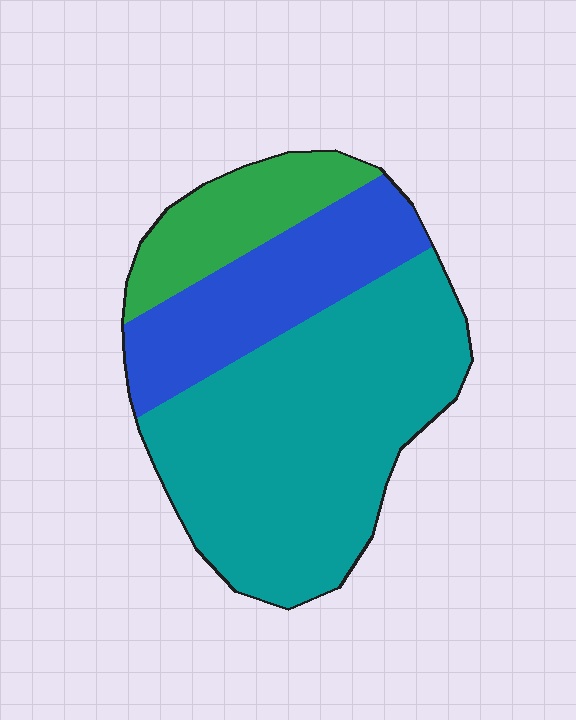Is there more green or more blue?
Blue.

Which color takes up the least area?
Green, at roughly 15%.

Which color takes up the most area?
Teal, at roughly 60%.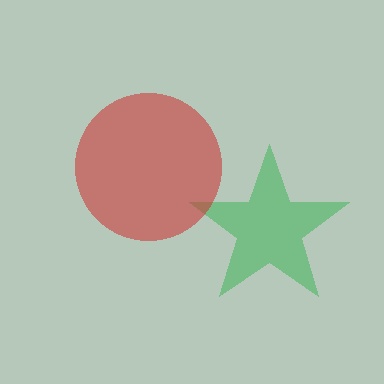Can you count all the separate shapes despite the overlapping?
Yes, there are 2 separate shapes.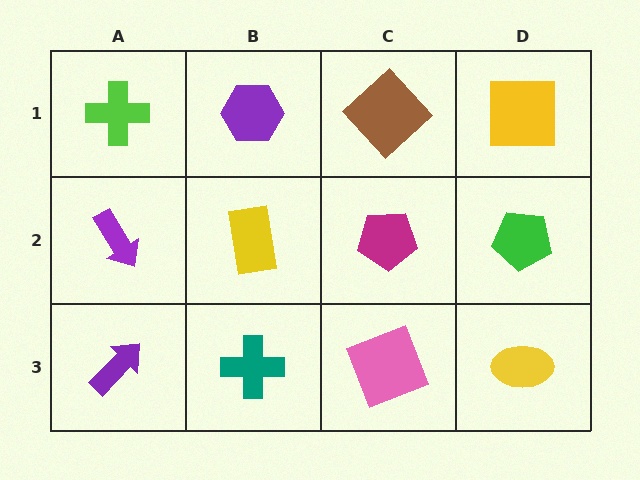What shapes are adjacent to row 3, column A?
A purple arrow (row 2, column A), a teal cross (row 3, column B).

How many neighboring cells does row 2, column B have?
4.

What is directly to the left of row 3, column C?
A teal cross.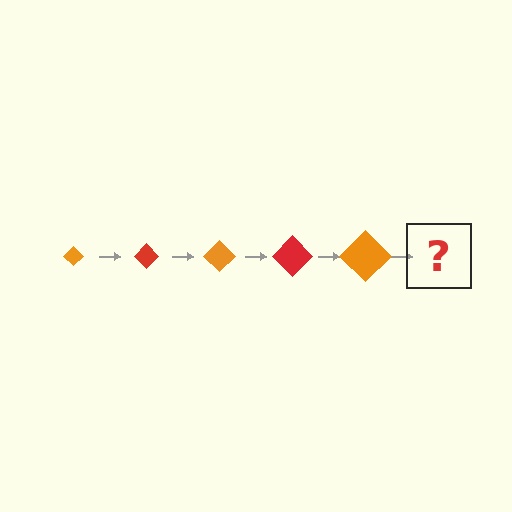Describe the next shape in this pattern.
It should be a red diamond, larger than the previous one.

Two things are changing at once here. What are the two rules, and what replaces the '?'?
The two rules are that the diamond grows larger each step and the color cycles through orange and red. The '?' should be a red diamond, larger than the previous one.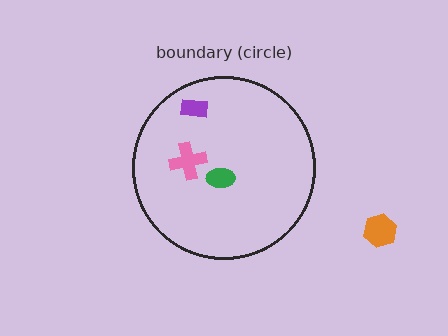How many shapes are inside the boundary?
3 inside, 1 outside.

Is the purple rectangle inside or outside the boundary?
Inside.